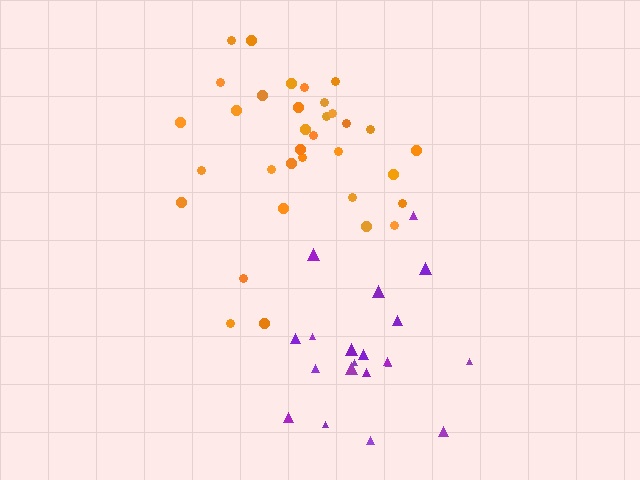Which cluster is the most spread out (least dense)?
Purple.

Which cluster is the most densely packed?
Orange.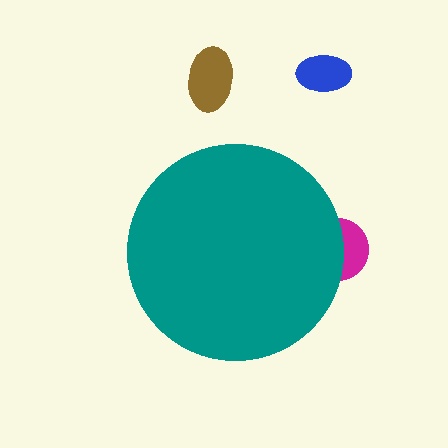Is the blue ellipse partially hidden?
No, the blue ellipse is fully visible.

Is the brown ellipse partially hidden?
No, the brown ellipse is fully visible.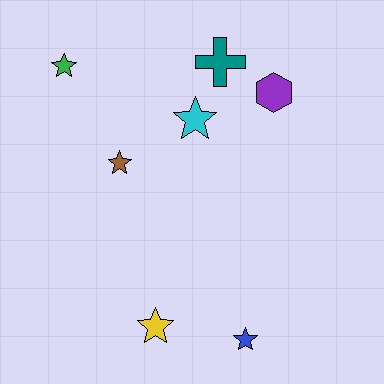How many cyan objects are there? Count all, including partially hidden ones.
There is 1 cyan object.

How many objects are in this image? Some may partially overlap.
There are 7 objects.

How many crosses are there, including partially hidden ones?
There is 1 cross.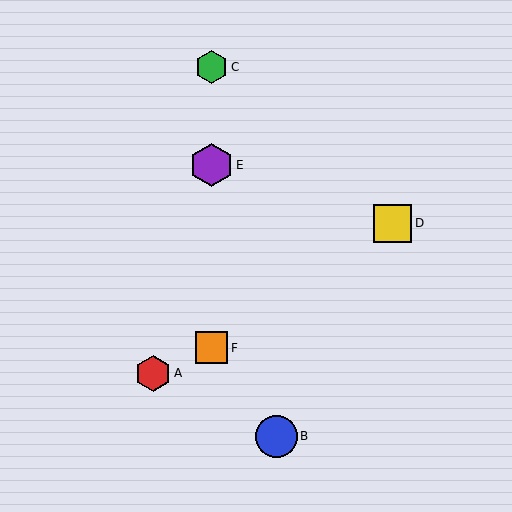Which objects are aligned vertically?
Objects C, E, F are aligned vertically.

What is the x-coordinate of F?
Object F is at x≈211.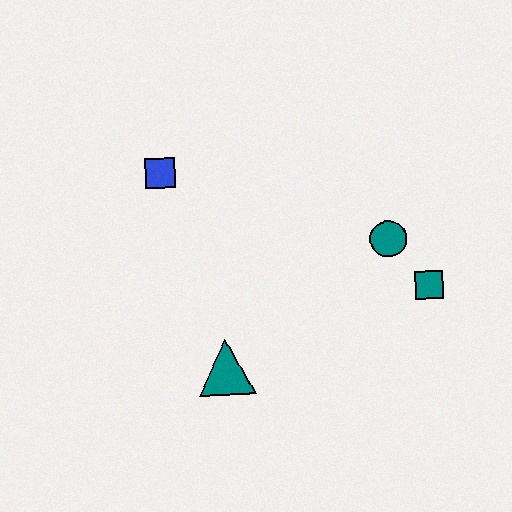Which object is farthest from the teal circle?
The blue square is farthest from the teal circle.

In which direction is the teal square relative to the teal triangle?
The teal square is to the right of the teal triangle.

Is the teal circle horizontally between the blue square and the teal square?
Yes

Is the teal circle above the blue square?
No